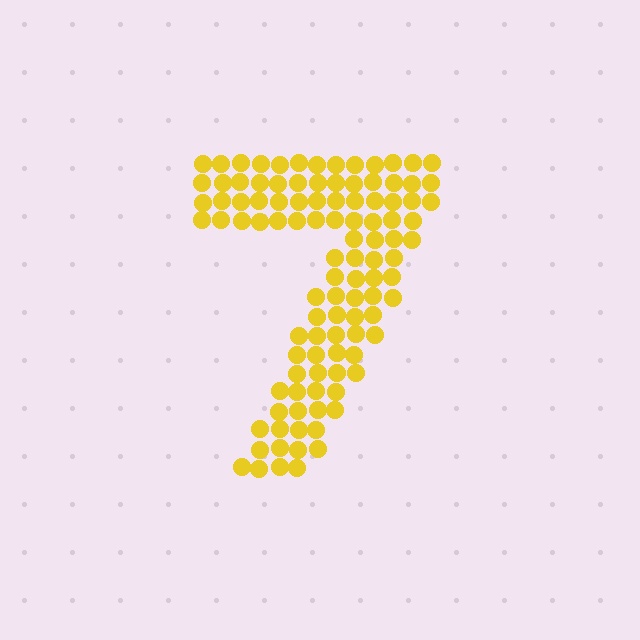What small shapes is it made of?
It is made of small circles.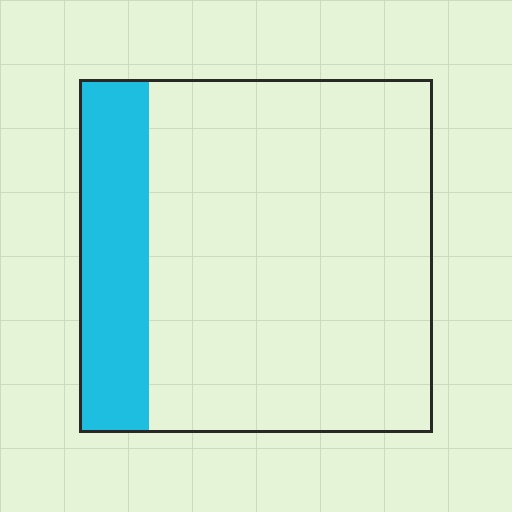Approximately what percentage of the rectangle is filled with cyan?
Approximately 20%.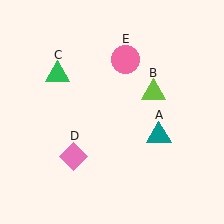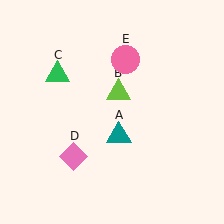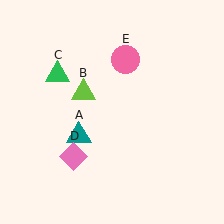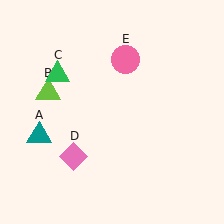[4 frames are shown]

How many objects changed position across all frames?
2 objects changed position: teal triangle (object A), lime triangle (object B).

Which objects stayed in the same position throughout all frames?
Green triangle (object C) and pink diamond (object D) and pink circle (object E) remained stationary.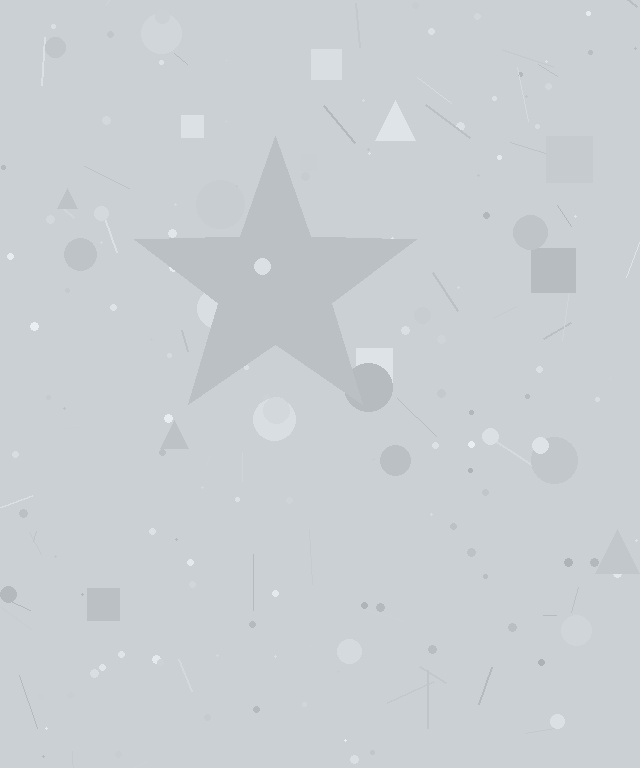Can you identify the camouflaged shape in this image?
The camouflaged shape is a star.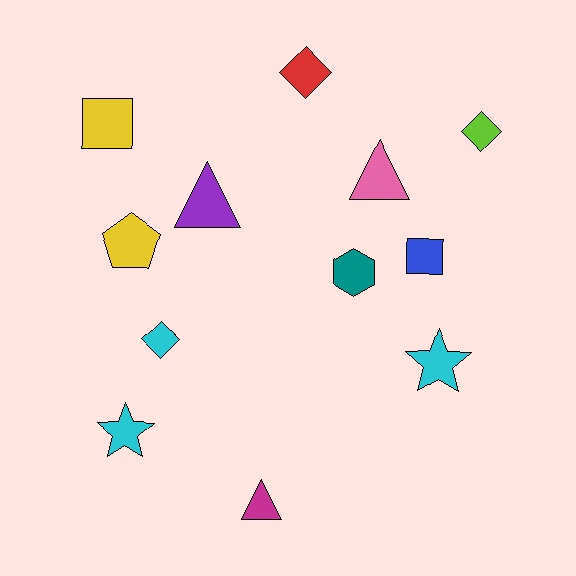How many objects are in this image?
There are 12 objects.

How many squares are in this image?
There are 2 squares.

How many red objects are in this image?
There is 1 red object.